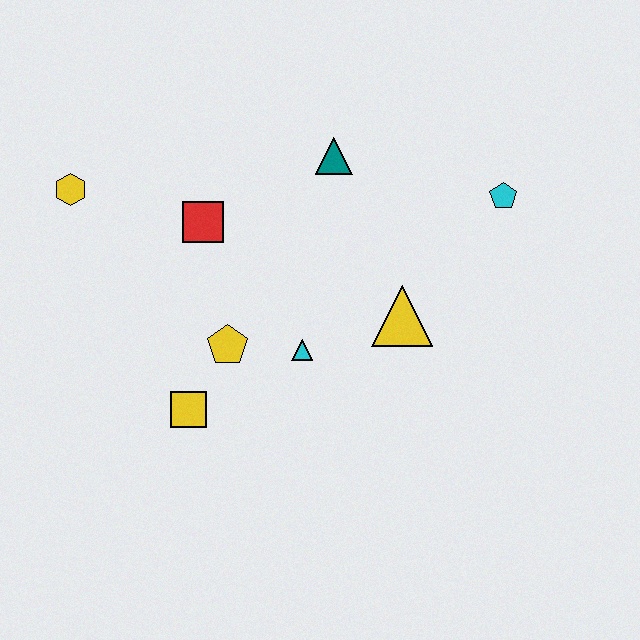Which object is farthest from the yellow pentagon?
The cyan pentagon is farthest from the yellow pentagon.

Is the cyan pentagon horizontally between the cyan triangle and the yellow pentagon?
No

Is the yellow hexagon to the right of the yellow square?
No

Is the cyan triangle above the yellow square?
Yes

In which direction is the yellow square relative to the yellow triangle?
The yellow square is to the left of the yellow triangle.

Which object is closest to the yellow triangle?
The cyan triangle is closest to the yellow triangle.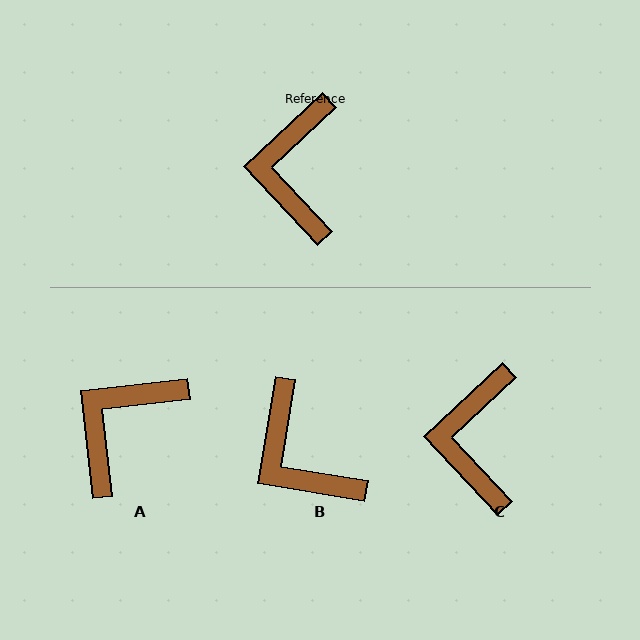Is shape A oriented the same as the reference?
No, it is off by about 37 degrees.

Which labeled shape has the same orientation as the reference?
C.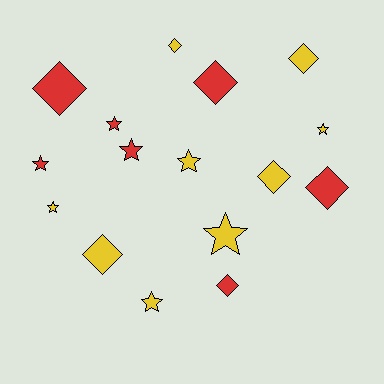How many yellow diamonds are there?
There are 4 yellow diamonds.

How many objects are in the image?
There are 16 objects.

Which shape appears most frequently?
Diamond, with 8 objects.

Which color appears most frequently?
Yellow, with 9 objects.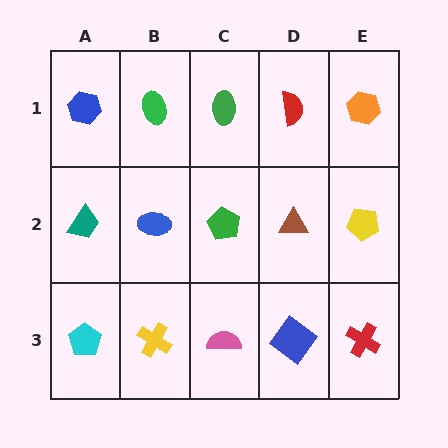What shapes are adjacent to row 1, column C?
A green pentagon (row 2, column C), a green ellipse (row 1, column B), a red semicircle (row 1, column D).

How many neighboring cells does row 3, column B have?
3.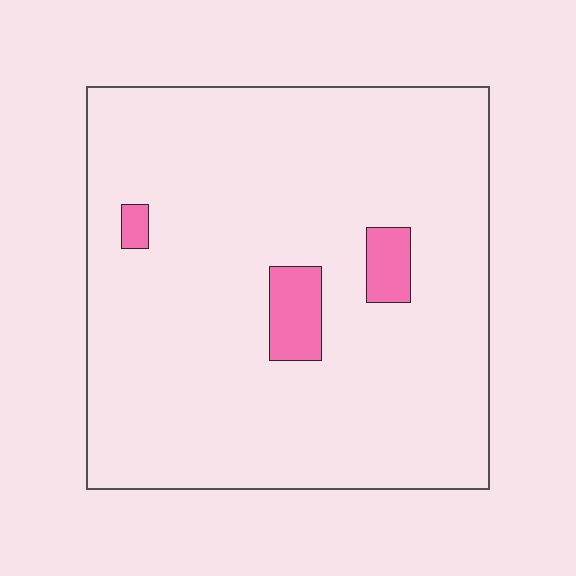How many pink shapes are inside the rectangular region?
3.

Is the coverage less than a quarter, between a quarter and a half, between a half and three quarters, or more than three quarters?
Less than a quarter.